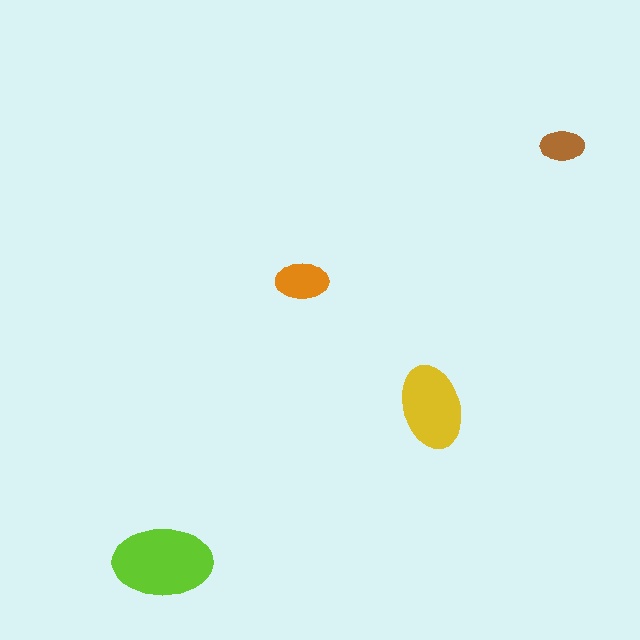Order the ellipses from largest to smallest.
the lime one, the yellow one, the orange one, the brown one.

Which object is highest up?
The brown ellipse is topmost.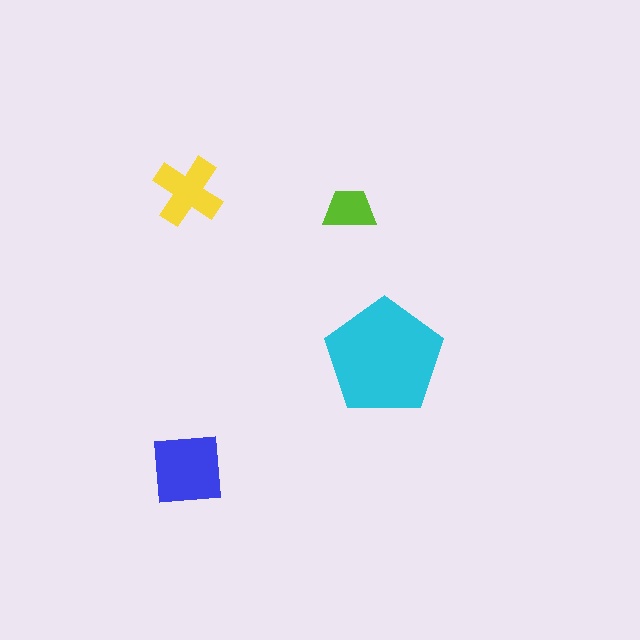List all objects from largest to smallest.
The cyan pentagon, the blue square, the yellow cross, the lime trapezoid.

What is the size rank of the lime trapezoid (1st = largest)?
4th.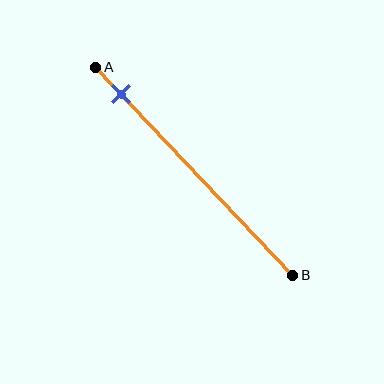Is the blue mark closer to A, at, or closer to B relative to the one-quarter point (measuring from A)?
The blue mark is closer to point A than the one-quarter point of segment AB.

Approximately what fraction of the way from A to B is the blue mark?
The blue mark is approximately 15% of the way from A to B.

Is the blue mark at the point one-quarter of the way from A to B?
No, the mark is at about 15% from A, not at the 25% one-quarter point.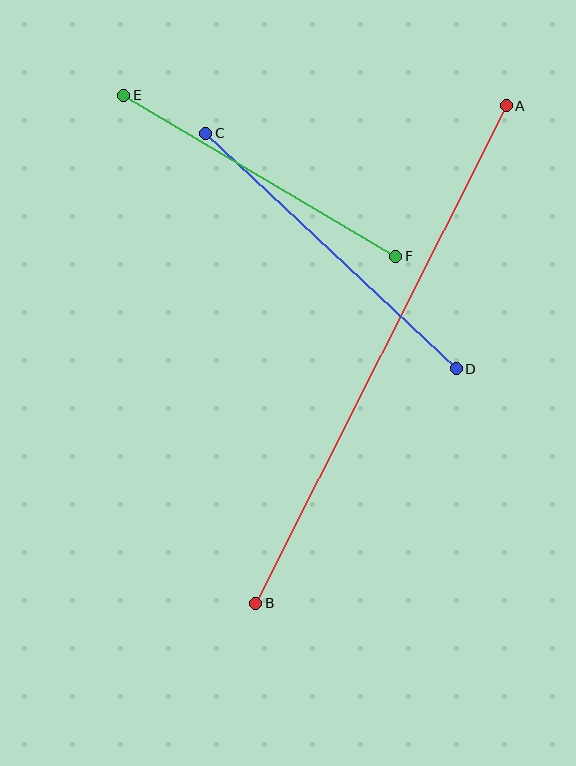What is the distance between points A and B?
The distance is approximately 557 pixels.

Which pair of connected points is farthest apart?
Points A and B are farthest apart.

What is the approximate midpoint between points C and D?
The midpoint is at approximately (331, 251) pixels.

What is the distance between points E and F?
The distance is approximately 316 pixels.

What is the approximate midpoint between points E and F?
The midpoint is at approximately (260, 176) pixels.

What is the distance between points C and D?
The distance is approximately 344 pixels.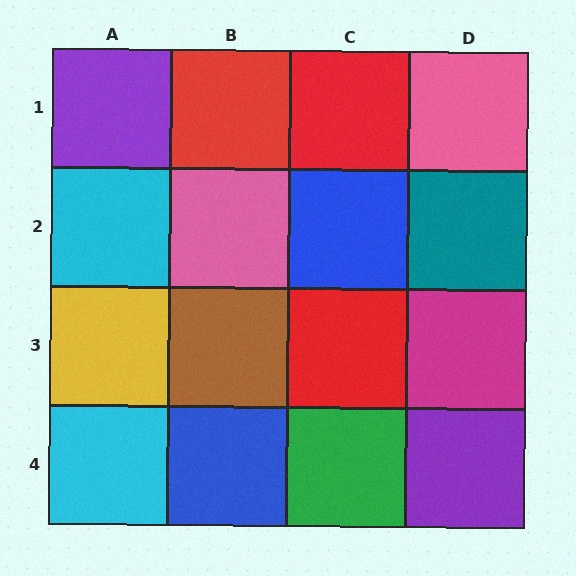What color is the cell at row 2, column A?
Cyan.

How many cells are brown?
1 cell is brown.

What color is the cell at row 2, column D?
Teal.